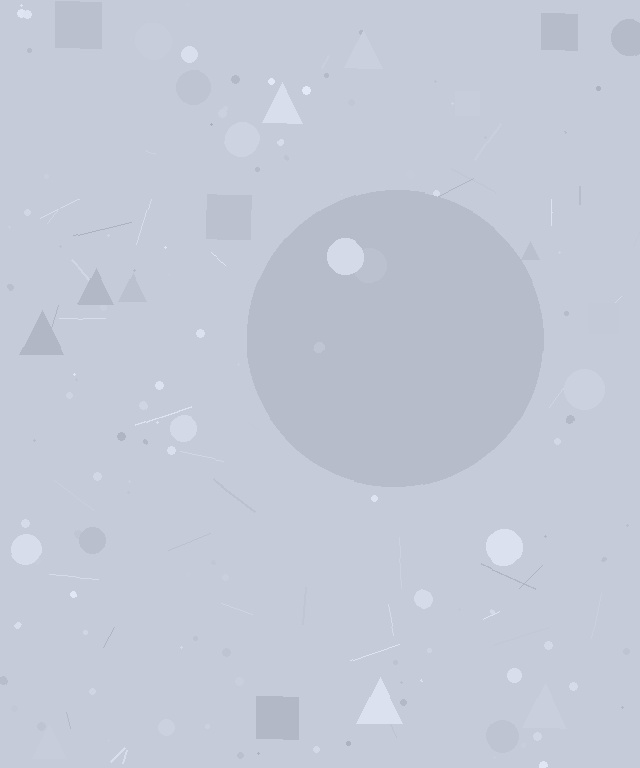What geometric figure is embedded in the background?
A circle is embedded in the background.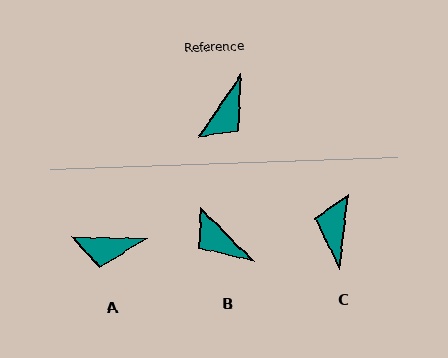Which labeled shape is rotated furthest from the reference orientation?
C, about 152 degrees away.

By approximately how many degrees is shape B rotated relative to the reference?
Approximately 101 degrees clockwise.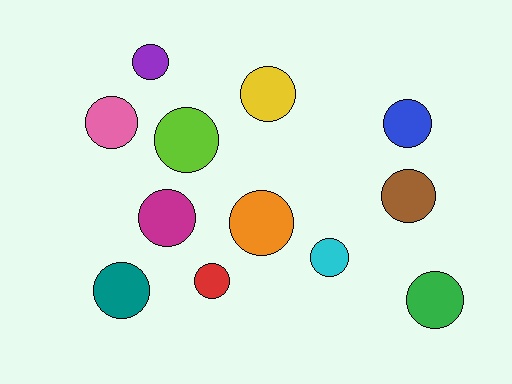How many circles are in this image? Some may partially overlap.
There are 12 circles.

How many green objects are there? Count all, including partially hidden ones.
There is 1 green object.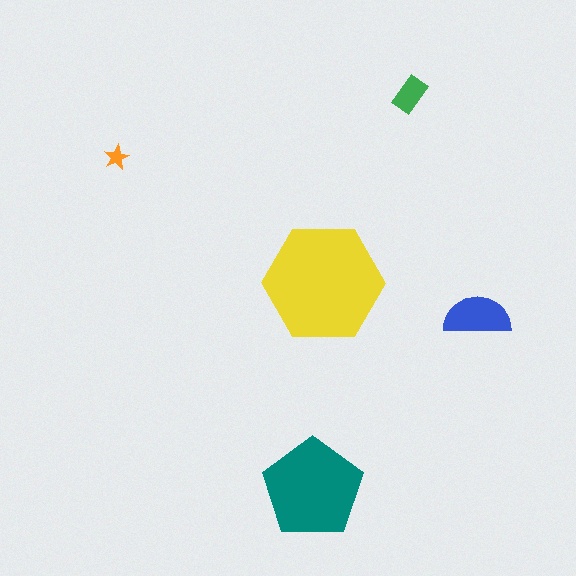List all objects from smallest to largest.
The orange star, the green rectangle, the blue semicircle, the teal pentagon, the yellow hexagon.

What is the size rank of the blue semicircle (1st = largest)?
3rd.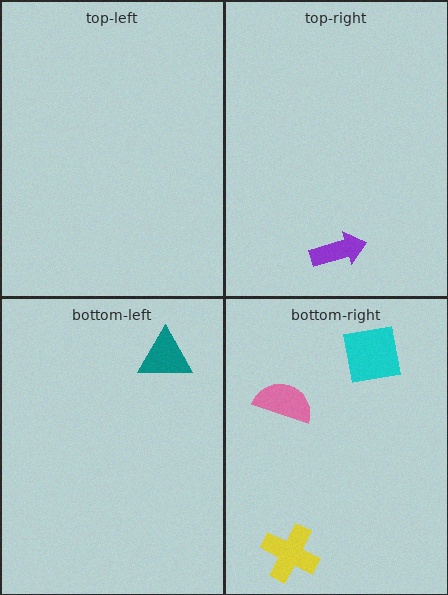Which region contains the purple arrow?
The top-right region.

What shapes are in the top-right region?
The purple arrow.